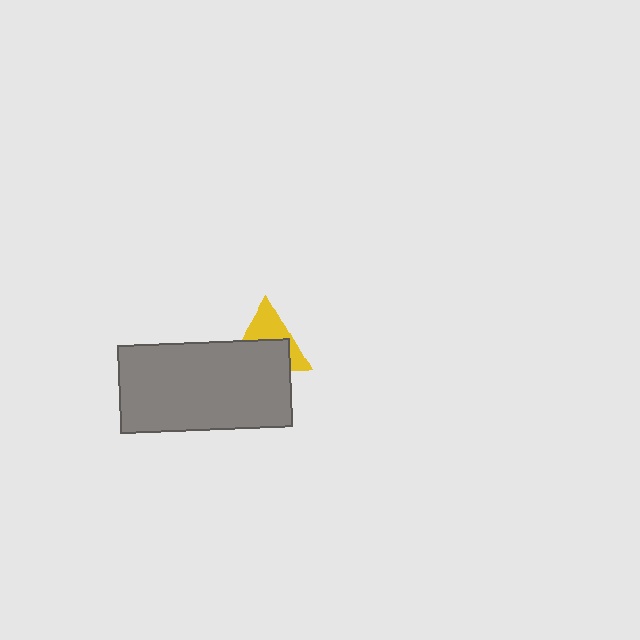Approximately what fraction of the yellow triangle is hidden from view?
Roughly 54% of the yellow triangle is hidden behind the gray rectangle.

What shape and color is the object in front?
The object in front is a gray rectangle.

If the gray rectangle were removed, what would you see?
You would see the complete yellow triangle.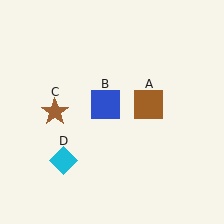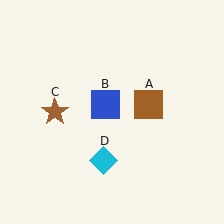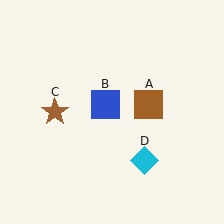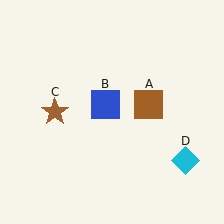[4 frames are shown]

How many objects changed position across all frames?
1 object changed position: cyan diamond (object D).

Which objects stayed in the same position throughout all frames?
Brown square (object A) and blue square (object B) and brown star (object C) remained stationary.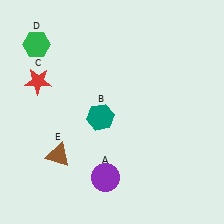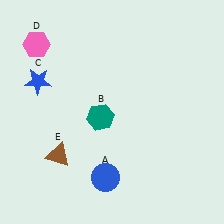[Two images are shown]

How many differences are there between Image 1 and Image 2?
There are 3 differences between the two images.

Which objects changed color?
A changed from purple to blue. C changed from red to blue. D changed from green to pink.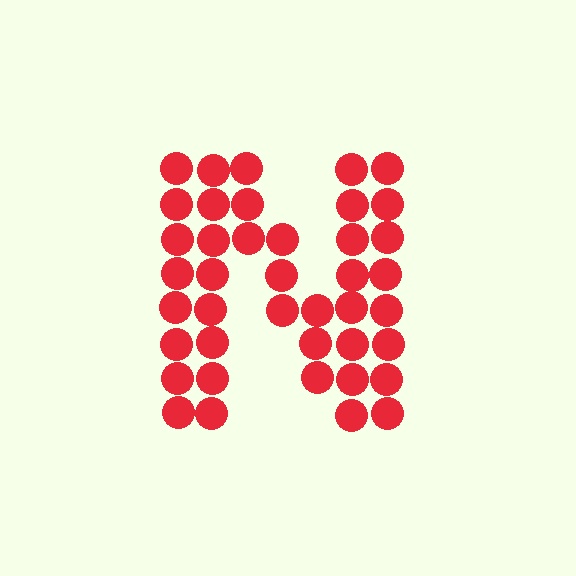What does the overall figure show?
The overall figure shows the letter N.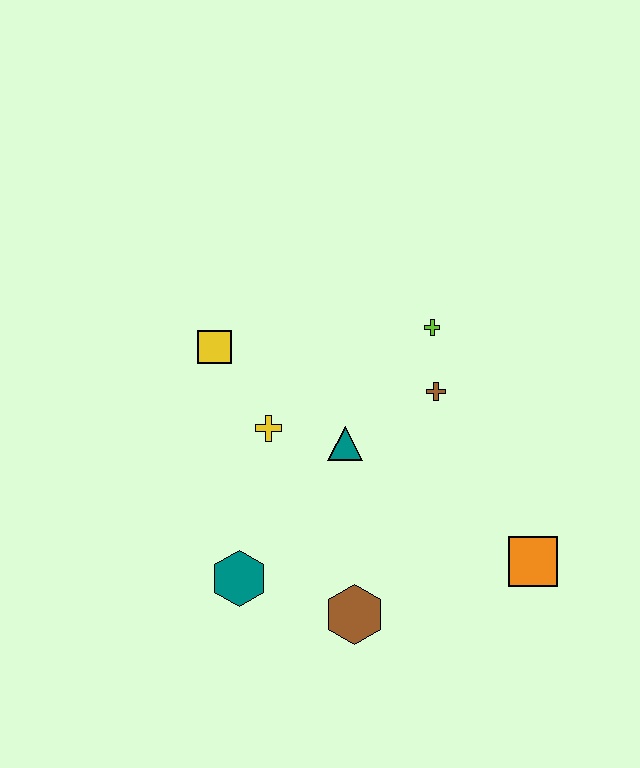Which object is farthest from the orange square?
The yellow square is farthest from the orange square.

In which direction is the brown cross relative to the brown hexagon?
The brown cross is above the brown hexagon.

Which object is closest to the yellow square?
The yellow cross is closest to the yellow square.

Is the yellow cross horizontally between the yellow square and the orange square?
Yes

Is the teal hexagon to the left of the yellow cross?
Yes